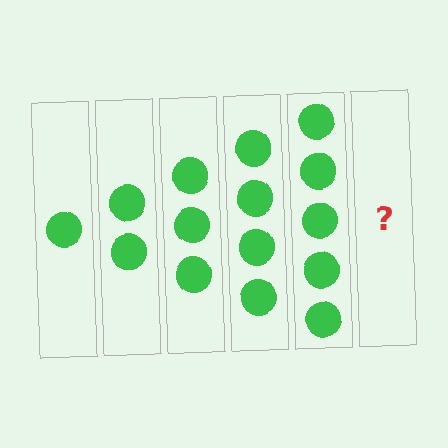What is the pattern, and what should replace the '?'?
The pattern is that each step adds one more circle. The '?' should be 6 circles.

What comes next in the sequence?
The next element should be 6 circles.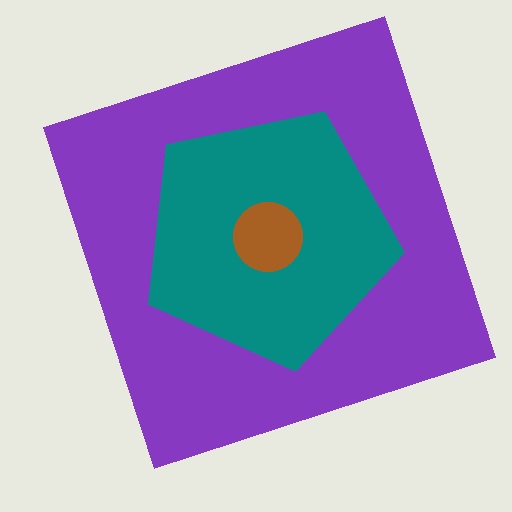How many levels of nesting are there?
3.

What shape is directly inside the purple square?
The teal pentagon.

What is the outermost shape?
The purple square.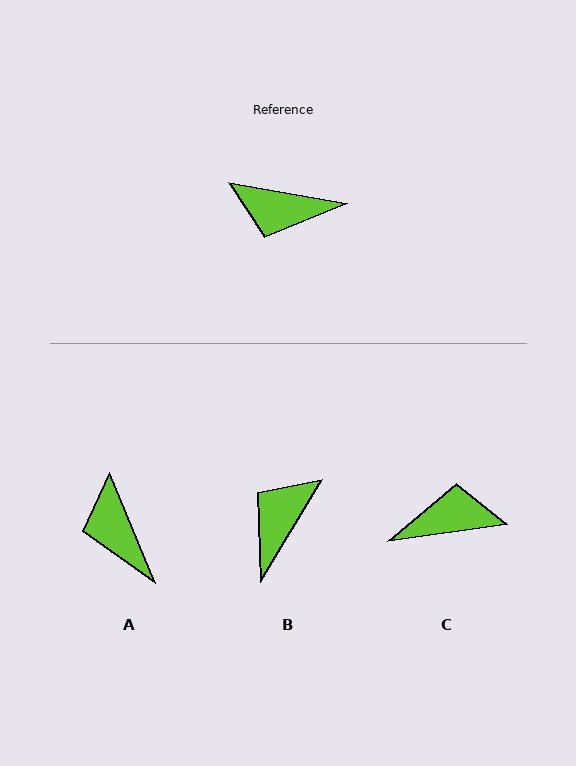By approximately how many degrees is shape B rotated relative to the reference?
Approximately 111 degrees clockwise.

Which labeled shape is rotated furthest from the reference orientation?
C, about 163 degrees away.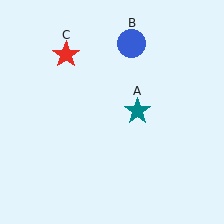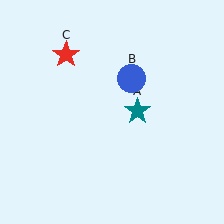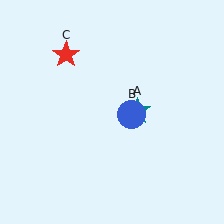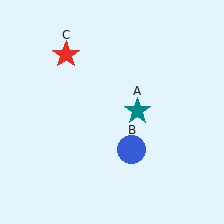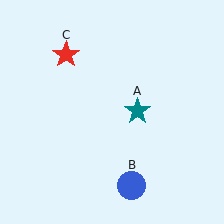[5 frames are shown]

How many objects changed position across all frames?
1 object changed position: blue circle (object B).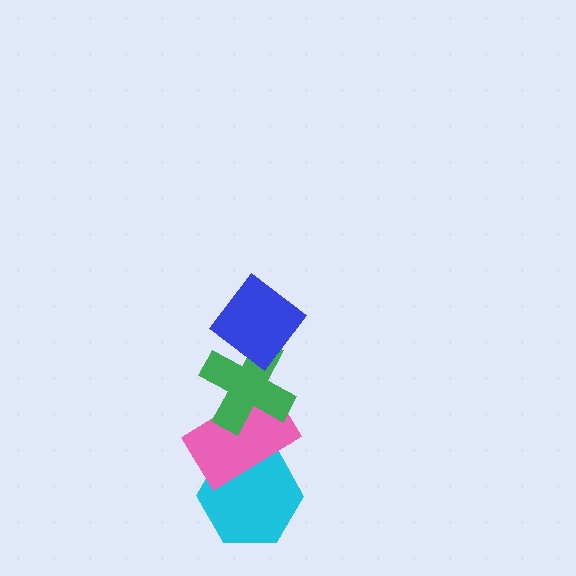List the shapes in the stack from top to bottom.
From top to bottom: the blue diamond, the green cross, the pink rectangle, the cyan hexagon.